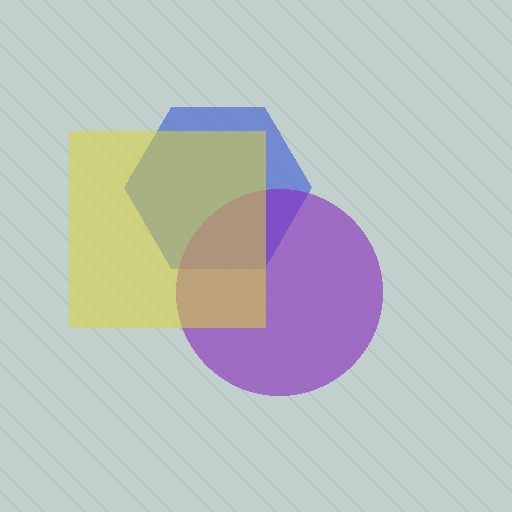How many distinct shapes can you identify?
There are 3 distinct shapes: a blue hexagon, a purple circle, a yellow square.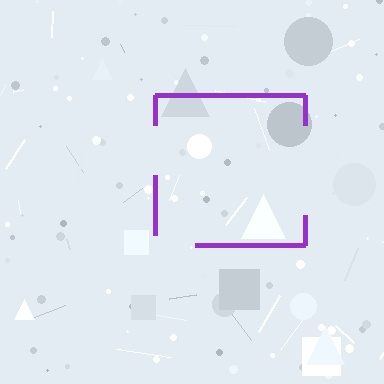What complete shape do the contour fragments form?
The contour fragments form a square.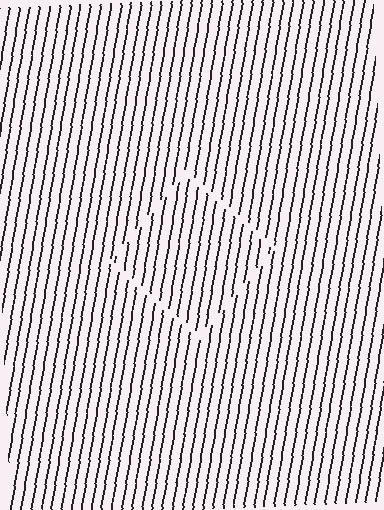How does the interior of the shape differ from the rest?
The interior of the shape contains the same grating, shifted by half a period — the contour is defined by the phase discontinuity where line-ends from the inner and outer gratings abut.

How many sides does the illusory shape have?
4 sides — the line-ends trace a square.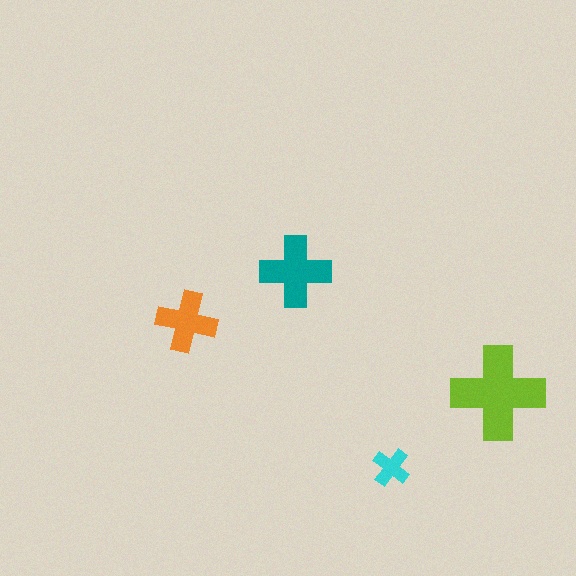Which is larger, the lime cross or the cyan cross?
The lime one.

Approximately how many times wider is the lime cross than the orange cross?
About 1.5 times wider.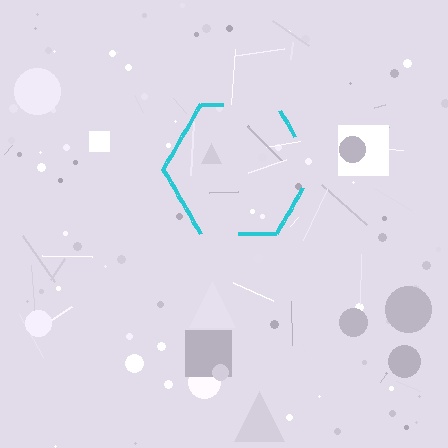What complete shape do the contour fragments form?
The contour fragments form a hexagon.